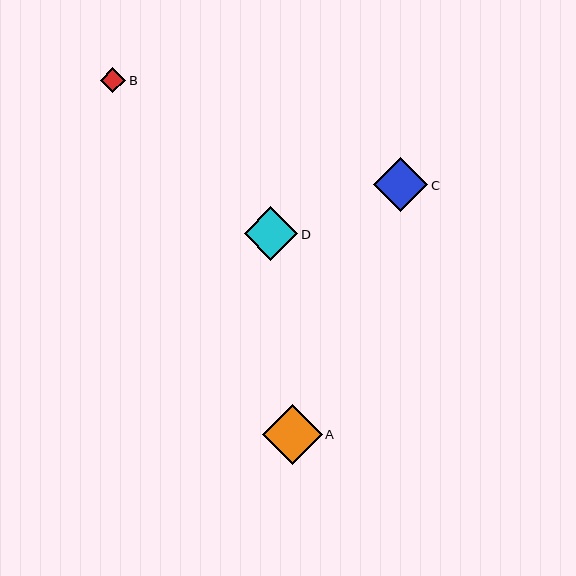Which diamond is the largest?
Diamond A is the largest with a size of approximately 60 pixels.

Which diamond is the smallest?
Diamond B is the smallest with a size of approximately 25 pixels.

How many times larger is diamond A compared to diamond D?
Diamond A is approximately 1.1 times the size of diamond D.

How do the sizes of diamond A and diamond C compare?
Diamond A and diamond C are approximately the same size.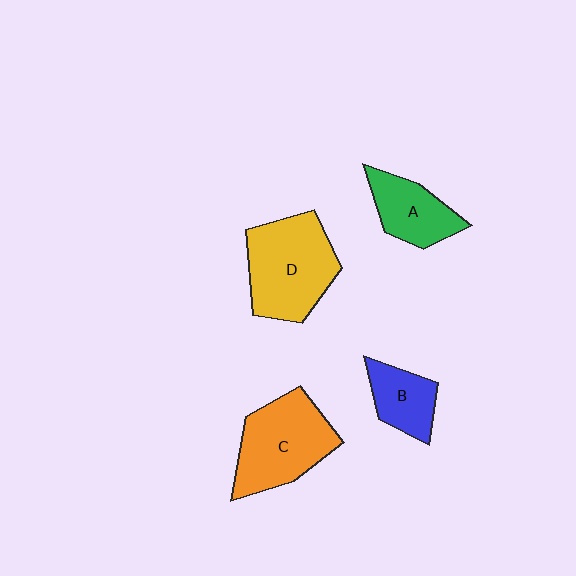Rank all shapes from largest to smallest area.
From largest to smallest: D (yellow), C (orange), A (green), B (blue).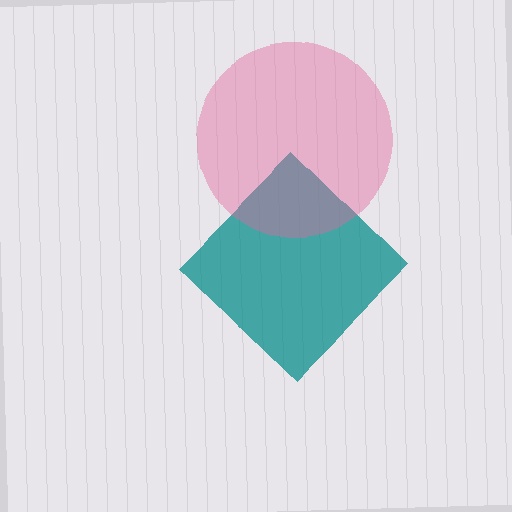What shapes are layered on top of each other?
The layered shapes are: a teal diamond, a pink circle.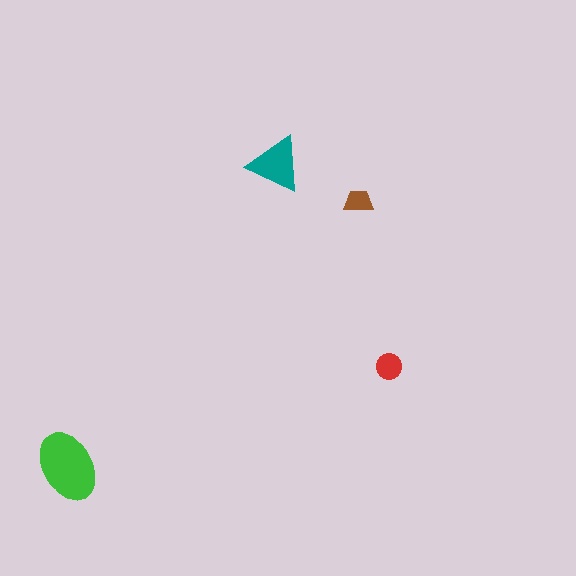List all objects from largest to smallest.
The green ellipse, the teal triangle, the red circle, the brown trapezoid.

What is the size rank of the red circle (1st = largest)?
3rd.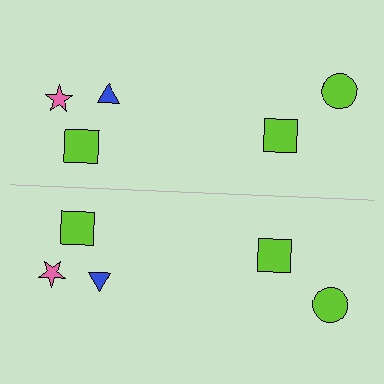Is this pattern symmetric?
Yes, this pattern has bilateral (reflection) symmetry.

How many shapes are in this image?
There are 10 shapes in this image.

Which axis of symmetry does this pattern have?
The pattern has a horizontal axis of symmetry running through the center of the image.